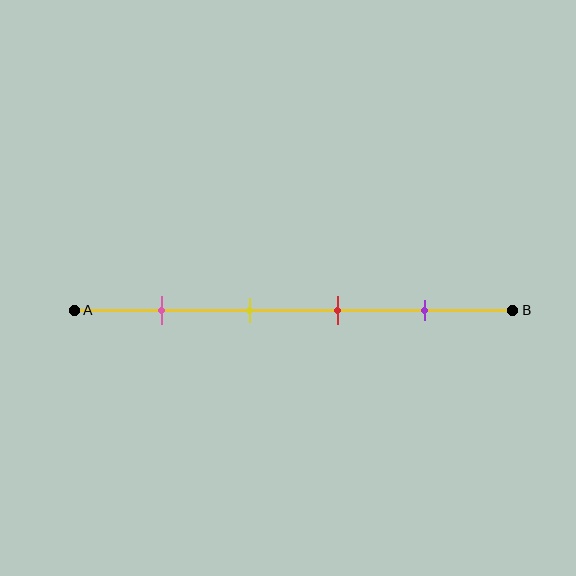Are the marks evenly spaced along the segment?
Yes, the marks are approximately evenly spaced.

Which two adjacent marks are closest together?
The yellow and red marks are the closest adjacent pair.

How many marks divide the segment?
There are 4 marks dividing the segment.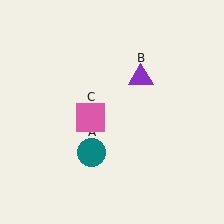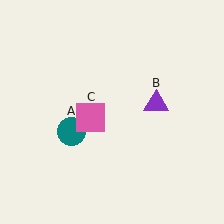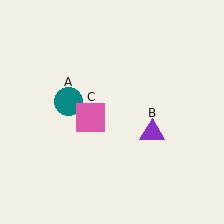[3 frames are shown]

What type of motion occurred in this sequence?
The teal circle (object A), purple triangle (object B) rotated clockwise around the center of the scene.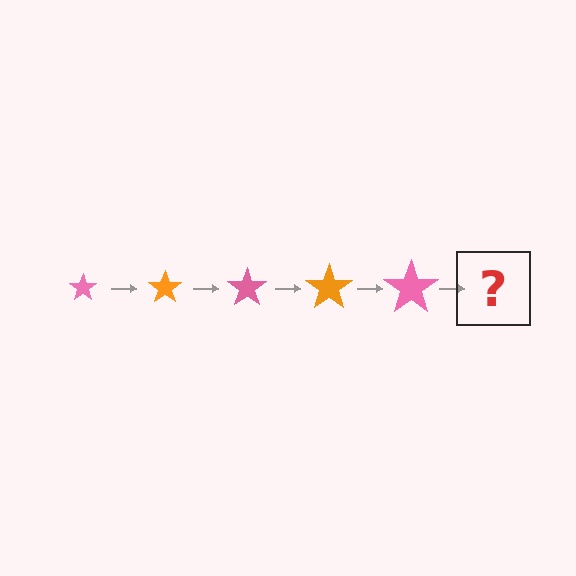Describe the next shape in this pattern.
It should be an orange star, larger than the previous one.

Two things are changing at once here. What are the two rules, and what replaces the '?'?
The two rules are that the star grows larger each step and the color cycles through pink and orange. The '?' should be an orange star, larger than the previous one.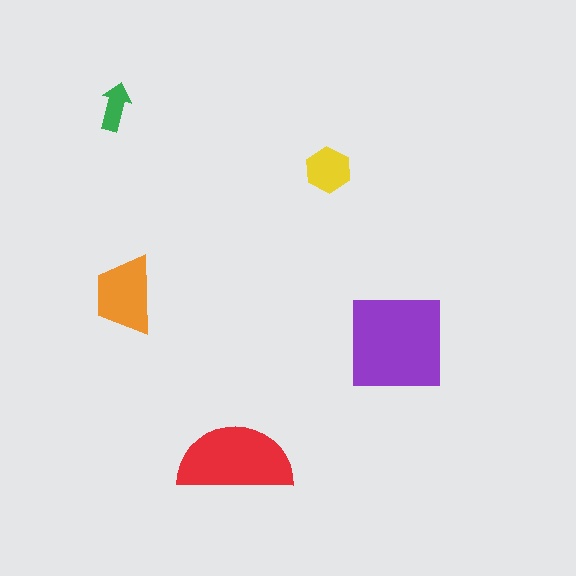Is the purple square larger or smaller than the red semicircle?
Larger.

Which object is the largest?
The purple square.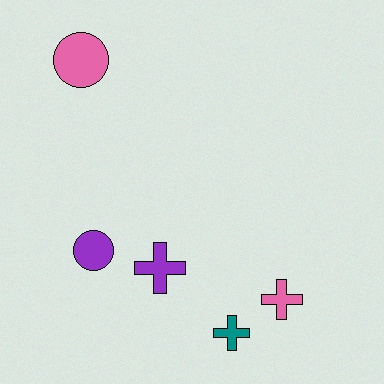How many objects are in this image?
There are 5 objects.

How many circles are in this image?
There are 2 circles.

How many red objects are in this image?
There are no red objects.